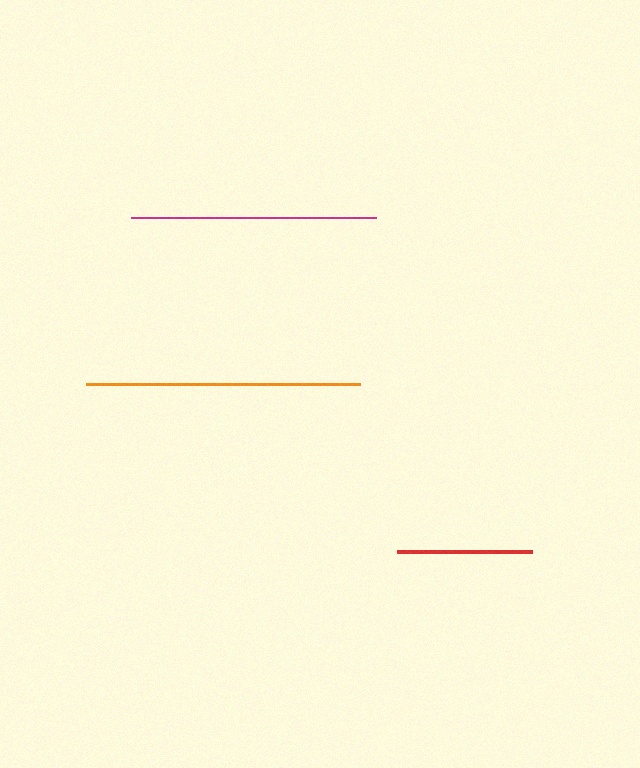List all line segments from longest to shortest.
From longest to shortest: orange, magenta, red.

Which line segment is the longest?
The orange line is the longest at approximately 275 pixels.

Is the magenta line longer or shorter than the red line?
The magenta line is longer than the red line.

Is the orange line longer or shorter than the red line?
The orange line is longer than the red line.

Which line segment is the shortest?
The red line is the shortest at approximately 135 pixels.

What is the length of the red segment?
The red segment is approximately 135 pixels long.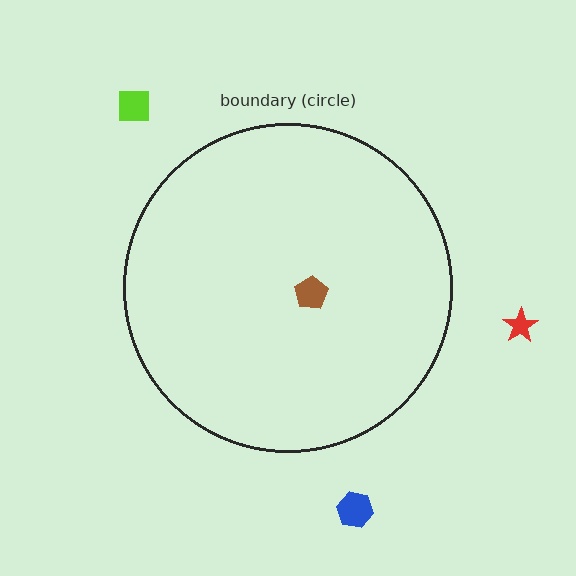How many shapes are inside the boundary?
1 inside, 3 outside.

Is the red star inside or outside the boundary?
Outside.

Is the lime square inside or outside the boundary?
Outside.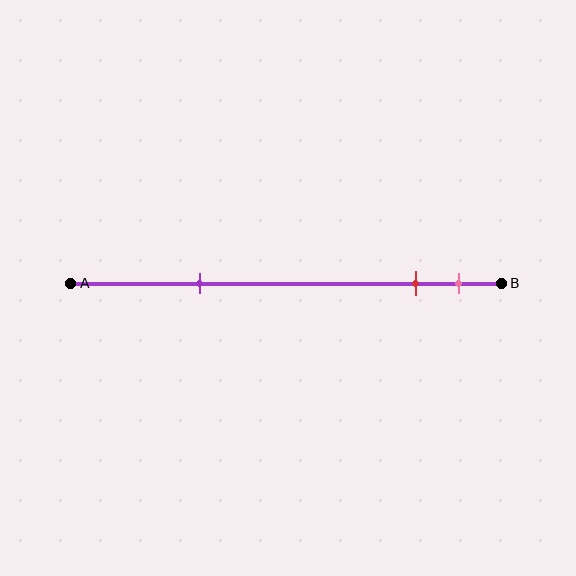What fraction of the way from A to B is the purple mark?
The purple mark is approximately 30% (0.3) of the way from A to B.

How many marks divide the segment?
There are 3 marks dividing the segment.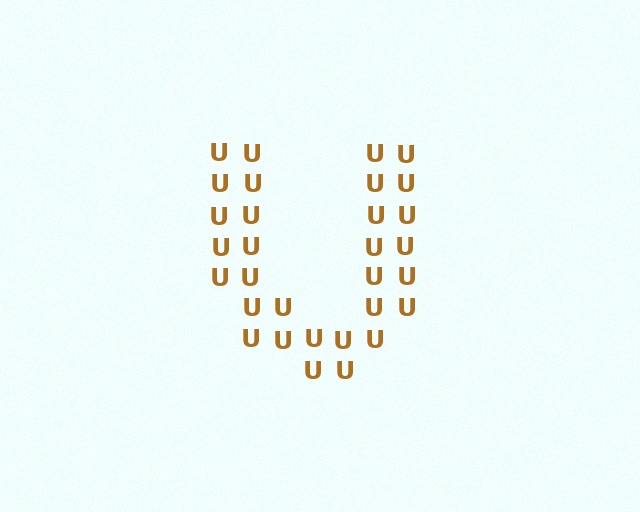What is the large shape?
The large shape is the letter U.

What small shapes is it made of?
It is made of small letter U's.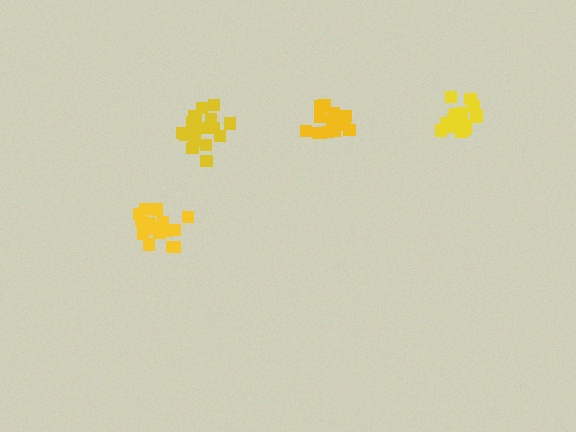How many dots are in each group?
Group 1: 17 dots, Group 2: 17 dots, Group 3: 19 dots, Group 4: 19 dots (72 total).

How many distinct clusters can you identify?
There are 4 distinct clusters.